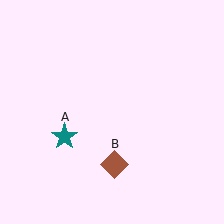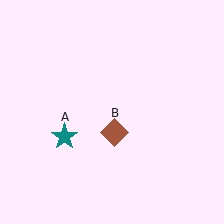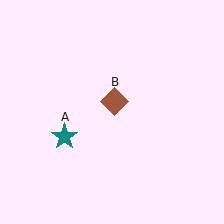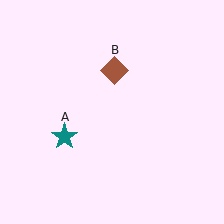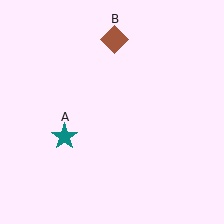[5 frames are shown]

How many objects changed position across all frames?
1 object changed position: brown diamond (object B).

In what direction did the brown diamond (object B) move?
The brown diamond (object B) moved up.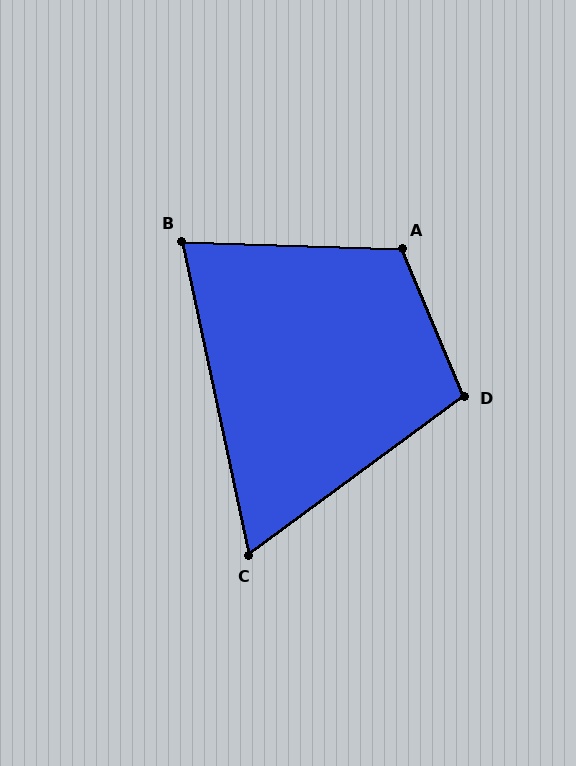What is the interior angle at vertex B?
Approximately 76 degrees (acute).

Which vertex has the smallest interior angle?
C, at approximately 66 degrees.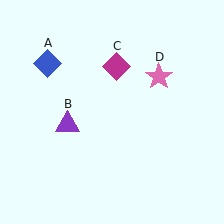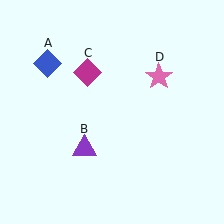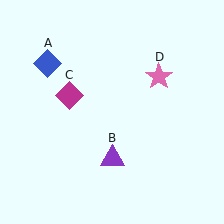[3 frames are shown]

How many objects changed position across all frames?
2 objects changed position: purple triangle (object B), magenta diamond (object C).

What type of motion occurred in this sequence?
The purple triangle (object B), magenta diamond (object C) rotated counterclockwise around the center of the scene.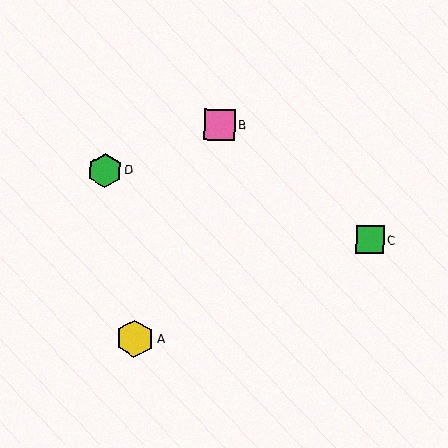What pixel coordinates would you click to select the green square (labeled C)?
Click at (370, 239) to select the green square C.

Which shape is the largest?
The yellow hexagon (labeled A) is the largest.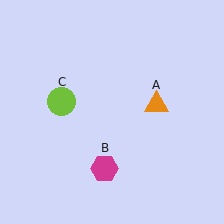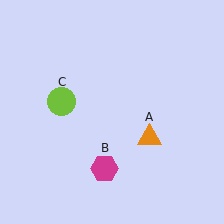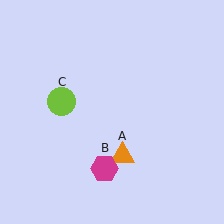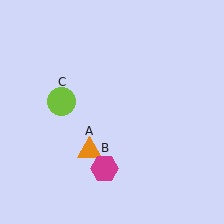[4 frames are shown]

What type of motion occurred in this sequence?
The orange triangle (object A) rotated clockwise around the center of the scene.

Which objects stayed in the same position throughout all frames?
Magenta hexagon (object B) and lime circle (object C) remained stationary.